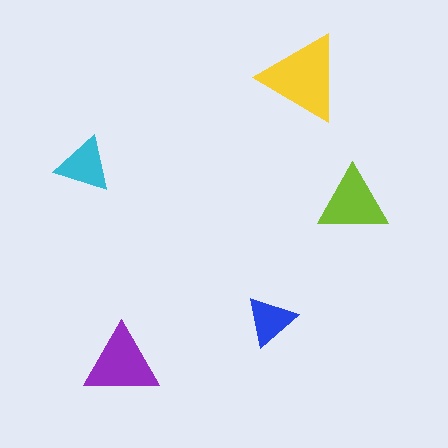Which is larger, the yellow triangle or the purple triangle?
The yellow one.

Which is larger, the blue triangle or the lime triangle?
The lime one.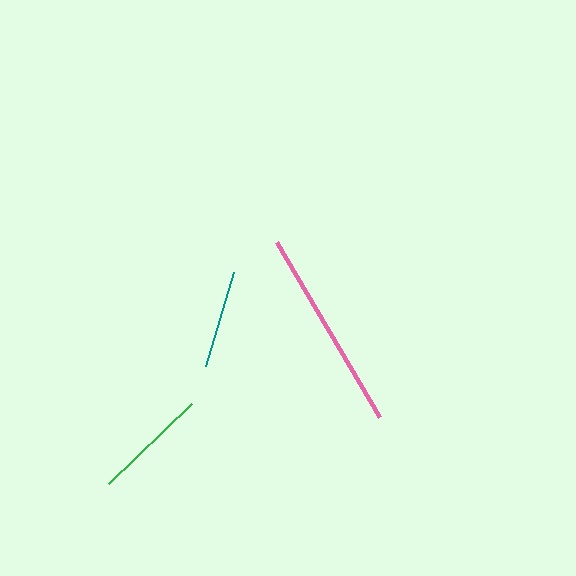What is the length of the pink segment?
The pink segment is approximately 202 pixels long.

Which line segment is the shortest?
The teal line is the shortest at approximately 98 pixels.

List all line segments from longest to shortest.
From longest to shortest: pink, green, teal.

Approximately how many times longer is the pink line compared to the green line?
The pink line is approximately 1.8 times the length of the green line.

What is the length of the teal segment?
The teal segment is approximately 98 pixels long.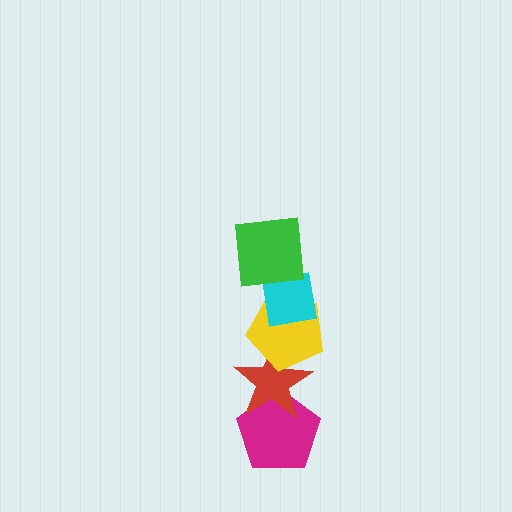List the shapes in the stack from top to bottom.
From top to bottom: the green square, the cyan square, the yellow pentagon, the red star, the magenta pentagon.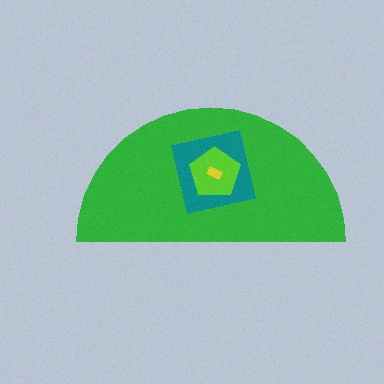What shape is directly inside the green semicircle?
The teal square.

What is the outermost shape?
The green semicircle.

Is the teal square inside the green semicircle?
Yes.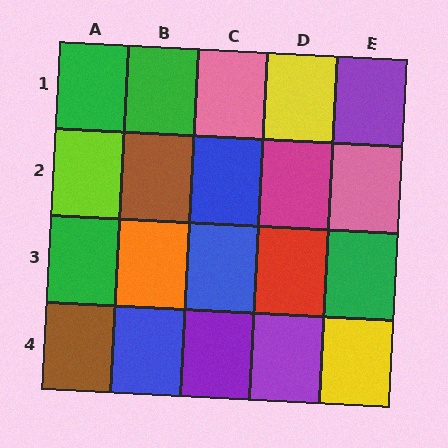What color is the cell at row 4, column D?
Purple.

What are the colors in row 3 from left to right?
Green, orange, blue, red, green.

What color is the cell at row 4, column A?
Brown.